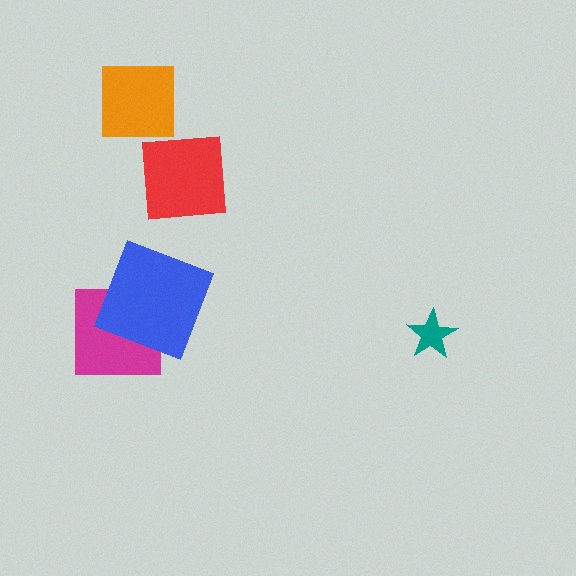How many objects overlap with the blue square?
1 object overlaps with the blue square.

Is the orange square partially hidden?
No, no other shape covers it.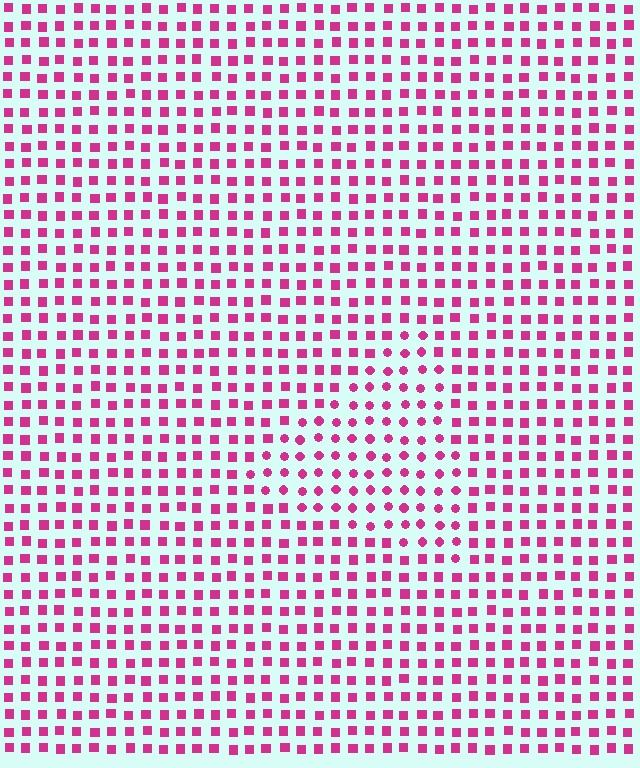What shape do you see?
I see a triangle.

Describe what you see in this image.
The image is filled with small magenta elements arranged in a uniform grid. A triangle-shaped region contains circles, while the surrounding area contains squares. The boundary is defined purely by the change in element shape.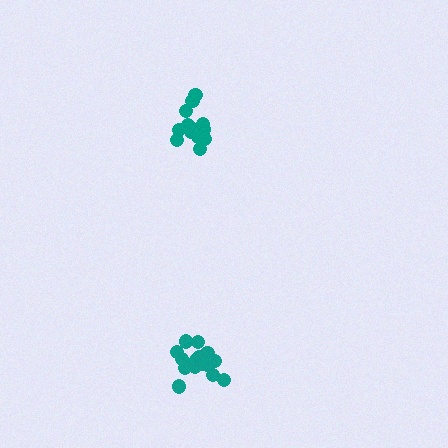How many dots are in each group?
Group 1: 13 dots, Group 2: 18 dots (31 total).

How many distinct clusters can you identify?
There are 2 distinct clusters.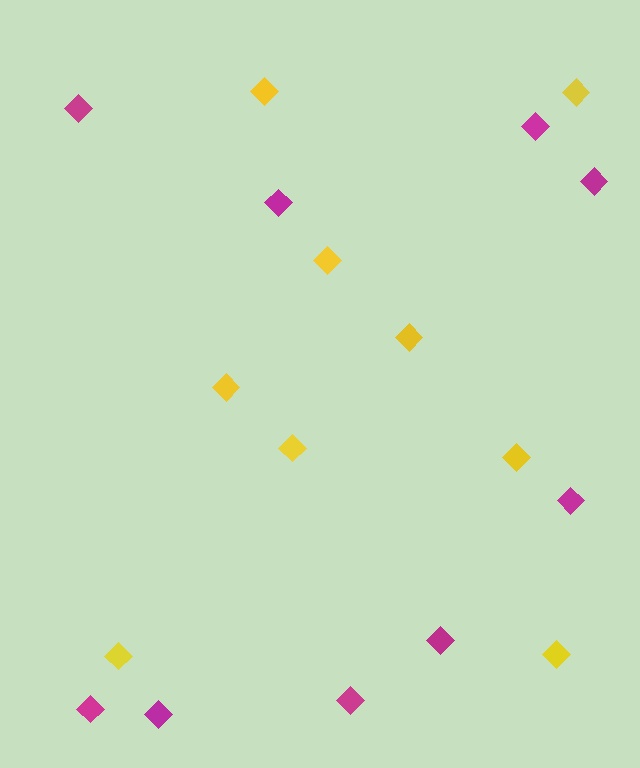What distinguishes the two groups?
There are 2 groups: one group of yellow diamonds (9) and one group of magenta diamonds (9).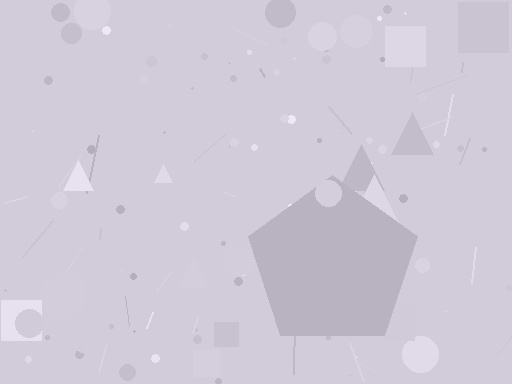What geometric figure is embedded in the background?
A pentagon is embedded in the background.